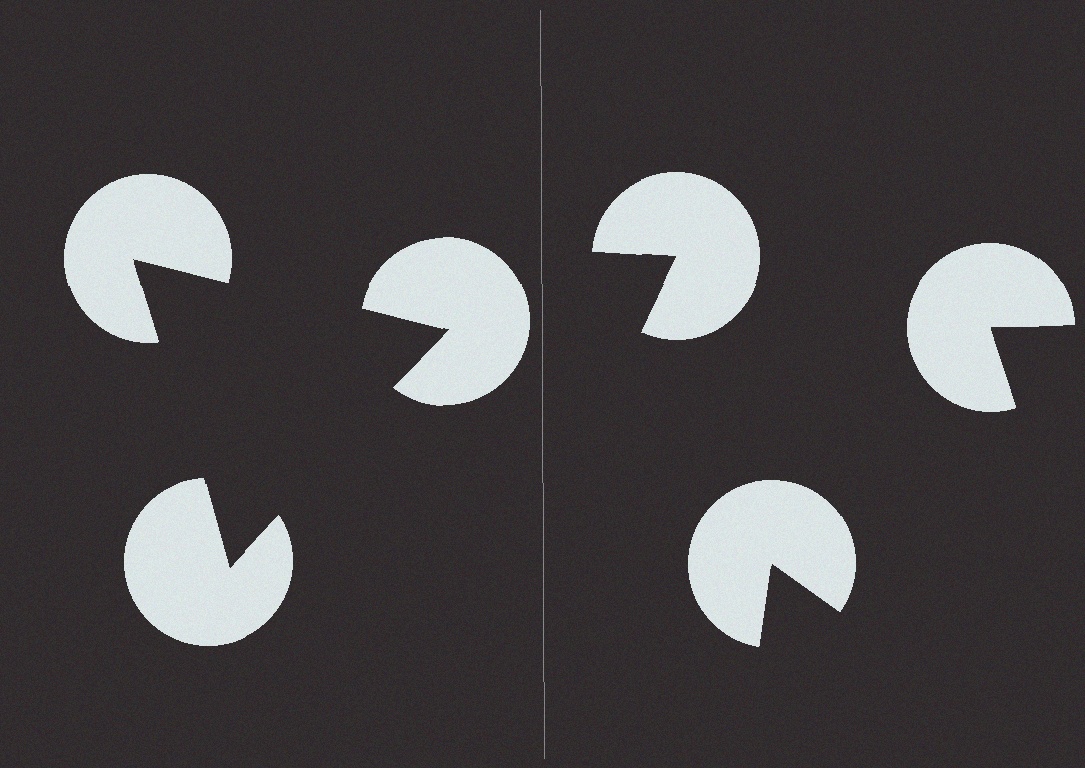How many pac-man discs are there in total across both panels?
6 — 3 on each side.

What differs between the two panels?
The pac-man discs are positioned identically on both sides; only the wedge orientations differ. On the left they align to a triangle; on the right they are misaligned.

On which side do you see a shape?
An illusory triangle appears on the left side. On the right side the wedge cuts are rotated, so no coherent shape forms.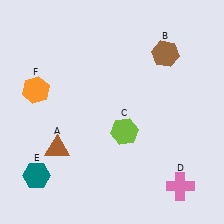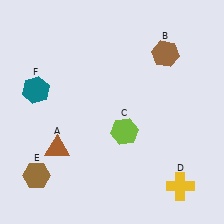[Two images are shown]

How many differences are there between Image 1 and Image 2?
There are 3 differences between the two images.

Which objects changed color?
D changed from pink to yellow. E changed from teal to brown. F changed from orange to teal.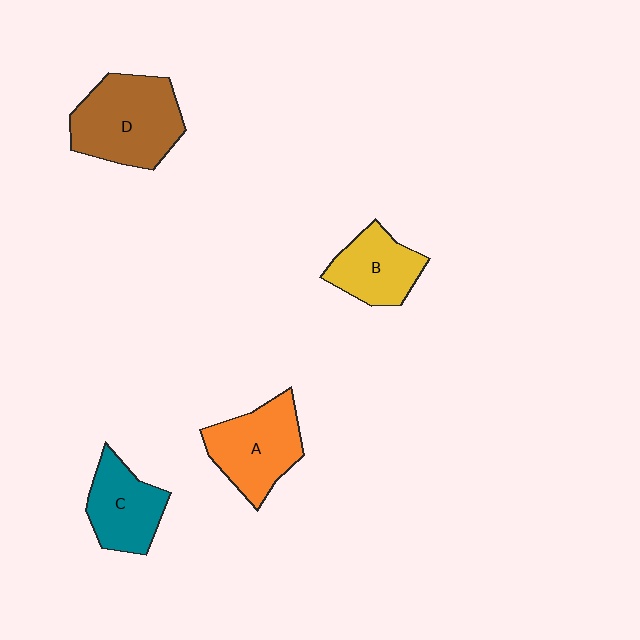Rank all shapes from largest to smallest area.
From largest to smallest: D (brown), A (orange), C (teal), B (yellow).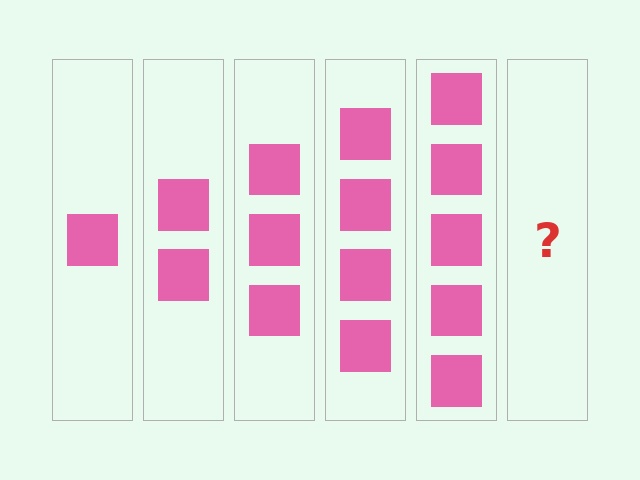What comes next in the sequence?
The next element should be 6 squares.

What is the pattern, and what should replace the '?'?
The pattern is that each step adds one more square. The '?' should be 6 squares.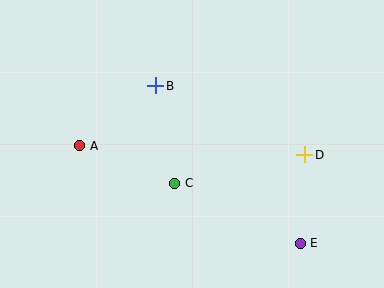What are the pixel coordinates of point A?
Point A is at (80, 146).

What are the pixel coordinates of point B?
Point B is at (156, 86).